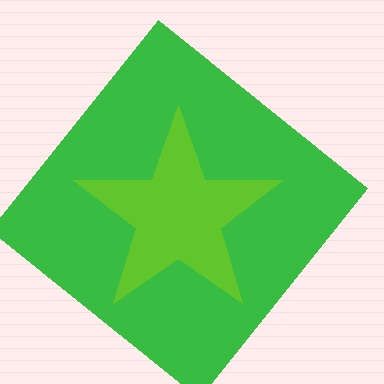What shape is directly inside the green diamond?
The lime star.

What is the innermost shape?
The lime star.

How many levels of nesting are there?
2.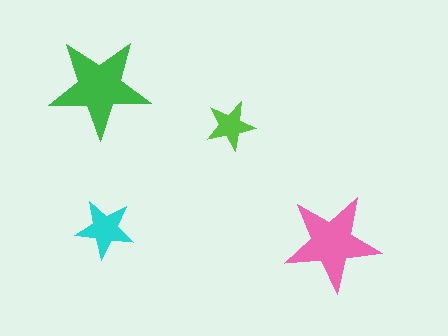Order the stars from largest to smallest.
the green one, the pink one, the cyan one, the lime one.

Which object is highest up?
The green star is topmost.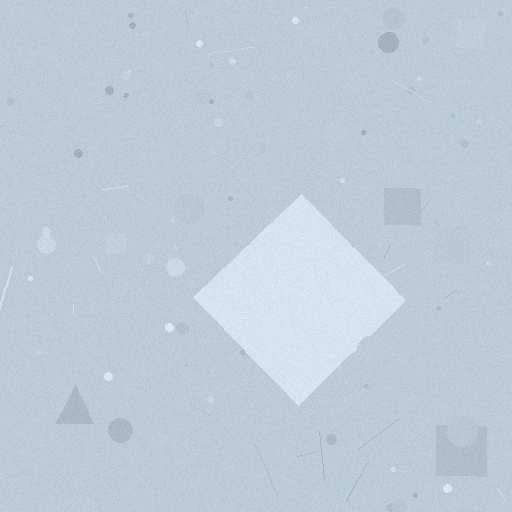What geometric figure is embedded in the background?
A diamond is embedded in the background.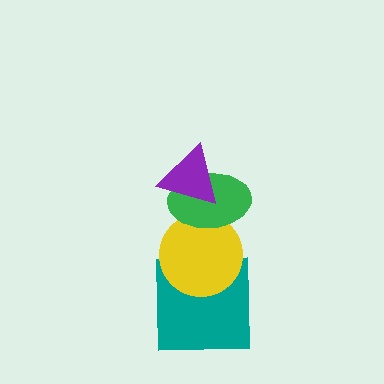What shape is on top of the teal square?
The yellow circle is on top of the teal square.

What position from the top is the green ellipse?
The green ellipse is 2nd from the top.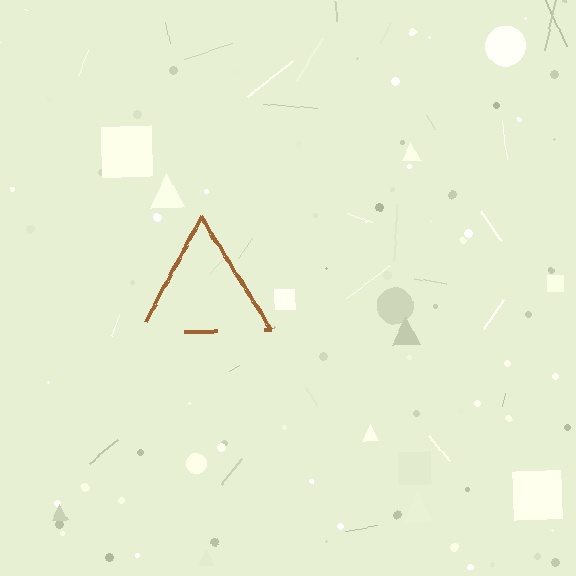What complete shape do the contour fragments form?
The contour fragments form a triangle.